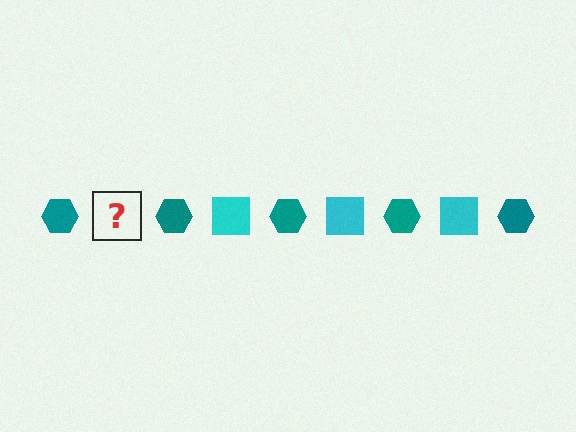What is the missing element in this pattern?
The missing element is a cyan square.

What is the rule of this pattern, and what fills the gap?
The rule is that the pattern alternates between teal hexagon and cyan square. The gap should be filled with a cyan square.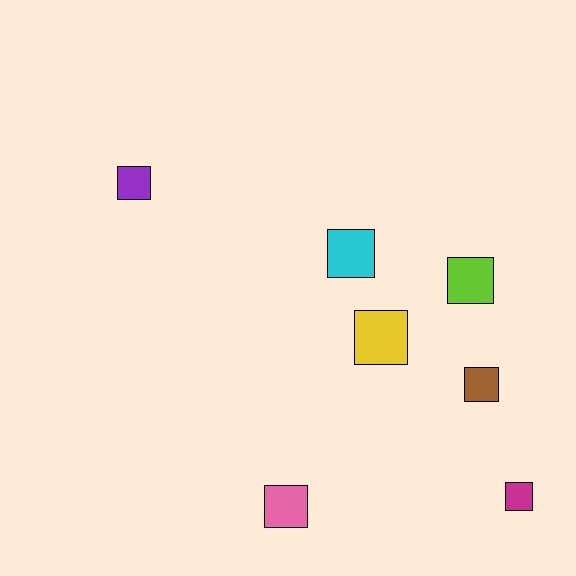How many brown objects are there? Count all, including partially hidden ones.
There is 1 brown object.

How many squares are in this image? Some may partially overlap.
There are 7 squares.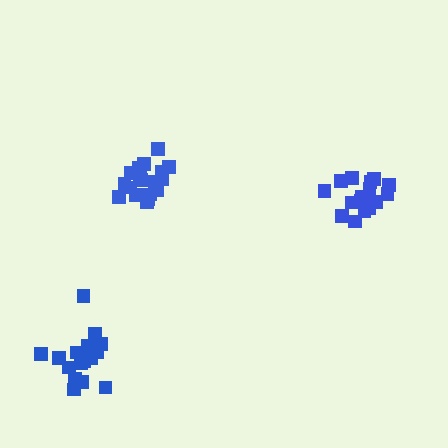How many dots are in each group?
Group 1: 20 dots, Group 2: 18 dots, Group 3: 19 dots (57 total).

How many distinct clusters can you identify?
There are 3 distinct clusters.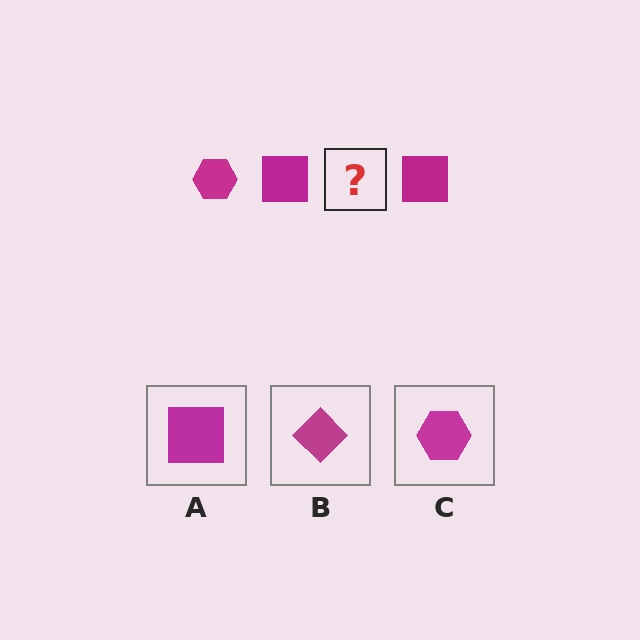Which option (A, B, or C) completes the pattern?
C.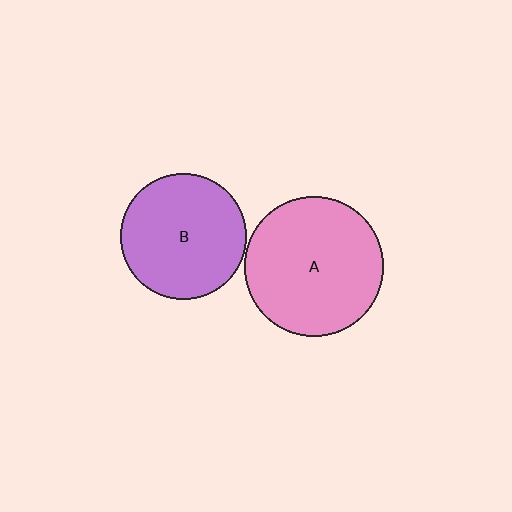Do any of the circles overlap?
No, none of the circles overlap.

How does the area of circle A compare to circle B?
Approximately 1.2 times.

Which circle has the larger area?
Circle A (pink).